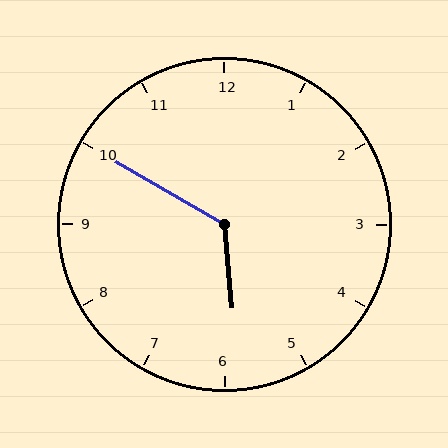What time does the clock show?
5:50.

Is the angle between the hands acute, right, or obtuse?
It is obtuse.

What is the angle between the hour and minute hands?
Approximately 125 degrees.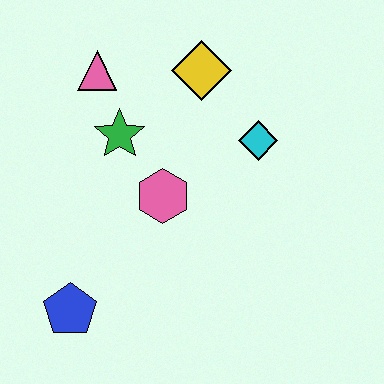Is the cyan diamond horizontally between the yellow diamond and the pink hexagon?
No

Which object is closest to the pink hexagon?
The green star is closest to the pink hexagon.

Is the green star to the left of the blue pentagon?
No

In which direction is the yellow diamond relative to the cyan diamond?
The yellow diamond is above the cyan diamond.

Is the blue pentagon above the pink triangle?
No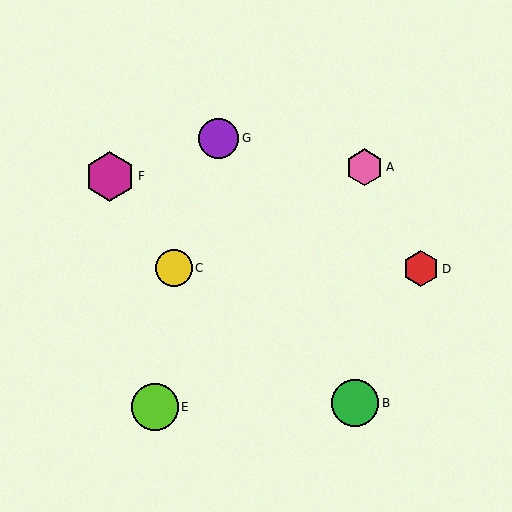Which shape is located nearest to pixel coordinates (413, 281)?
The red hexagon (labeled D) at (421, 269) is nearest to that location.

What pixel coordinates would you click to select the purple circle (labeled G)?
Click at (219, 138) to select the purple circle G.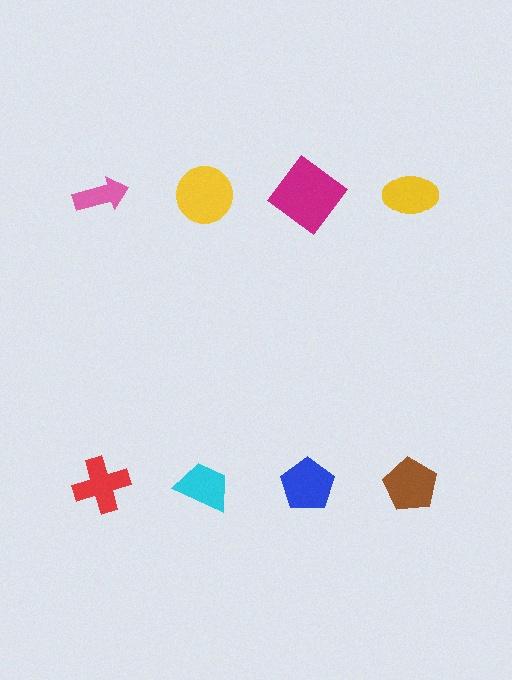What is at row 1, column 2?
A yellow circle.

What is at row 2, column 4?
A brown pentagon.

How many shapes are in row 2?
4 shapes.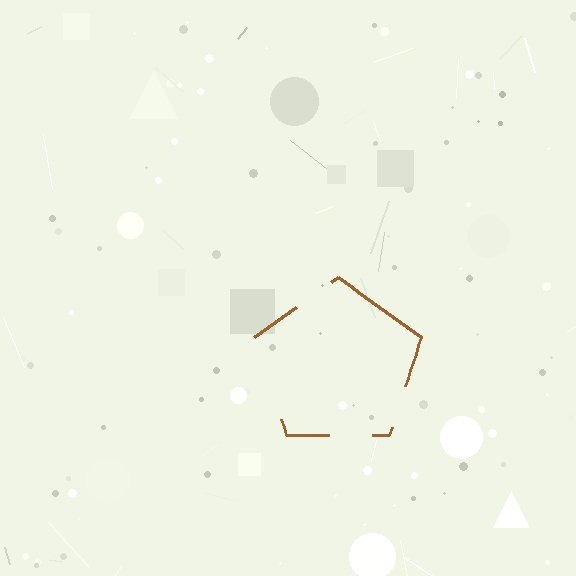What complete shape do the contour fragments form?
The contour fragments form a pentagon.